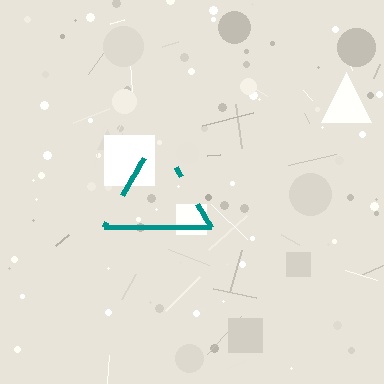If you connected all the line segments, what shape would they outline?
They would outline a triangle.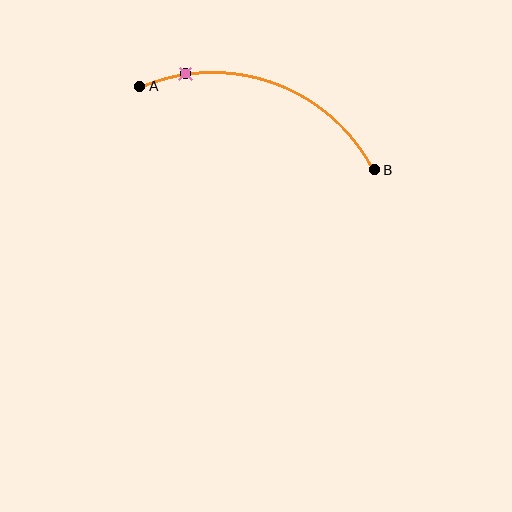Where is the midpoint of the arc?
The arc midpoint is the point on the curve farthest from the straight line joining A and B. It sits above that line.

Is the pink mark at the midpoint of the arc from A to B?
No. The pink mark lies on the arc but is closer to endpoint A. The arc midpoint would be at the point on the curve equidistant along the arc from both A and B.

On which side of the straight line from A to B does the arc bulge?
The arc bulges above the straight line connecting A and B.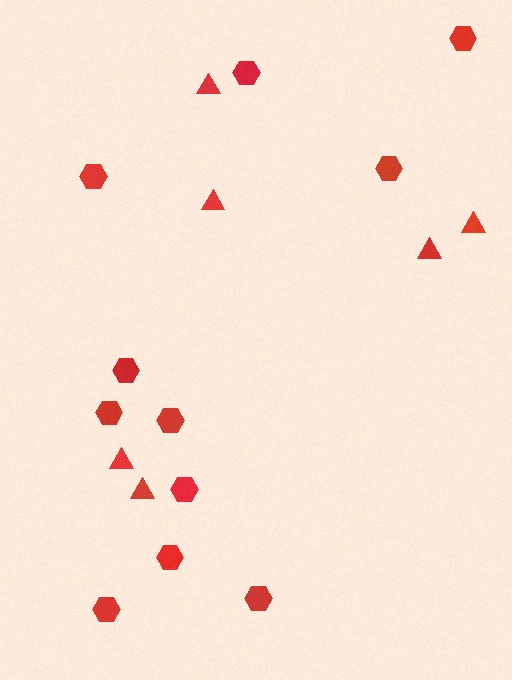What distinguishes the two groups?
There are 2 groups: one group of hexagons (11) and one group of triangles (6).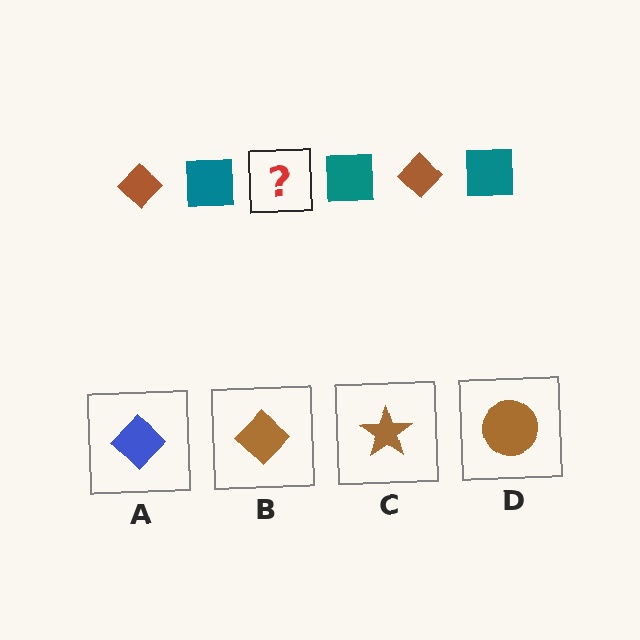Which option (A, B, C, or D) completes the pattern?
B.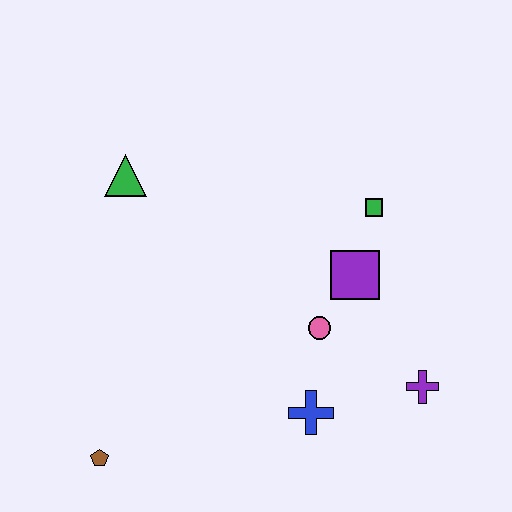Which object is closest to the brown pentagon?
The blue cross is closest to the brown pentagon.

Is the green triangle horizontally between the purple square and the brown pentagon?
Yes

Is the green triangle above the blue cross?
Yes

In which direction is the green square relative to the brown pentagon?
The green square is to the right of the brown pentagon.